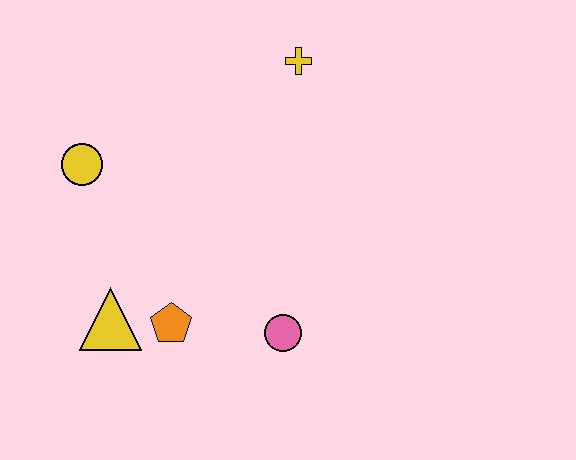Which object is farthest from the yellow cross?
The yellow triangle is farthest from the yellow cross.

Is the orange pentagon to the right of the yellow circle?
Yes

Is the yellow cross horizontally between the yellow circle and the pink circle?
No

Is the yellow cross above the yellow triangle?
Yes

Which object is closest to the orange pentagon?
The yellow triangle is closest to the orange pentagon.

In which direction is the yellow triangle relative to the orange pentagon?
The yellow triangle is to the left of the orange pentagon.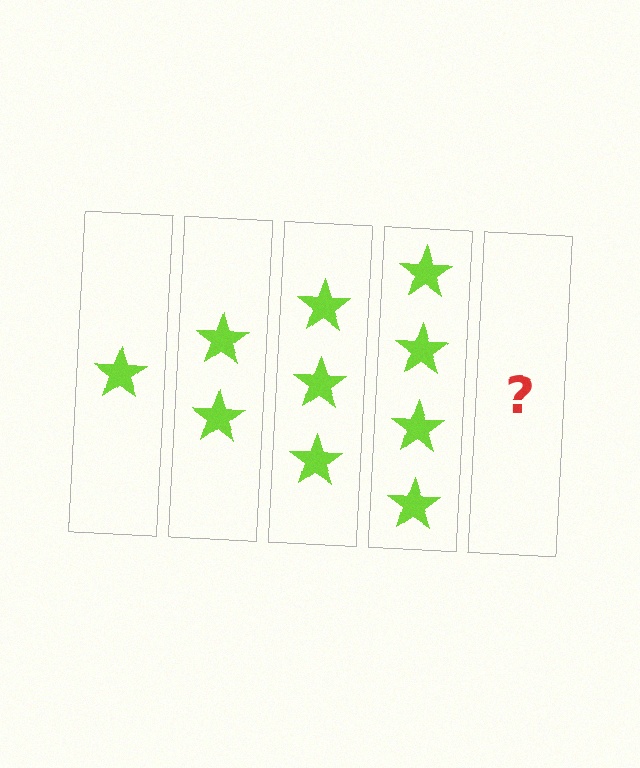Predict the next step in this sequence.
The next step is 5 stars.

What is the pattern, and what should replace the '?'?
The pattern is that each step adds one more star. The '?' should be 5 stars.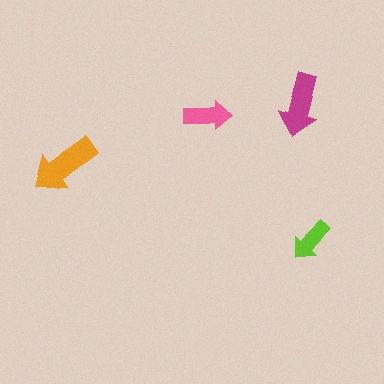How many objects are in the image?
There are 4 objects in the image.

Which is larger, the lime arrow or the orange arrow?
The orange one.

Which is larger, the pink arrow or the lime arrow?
The pink one.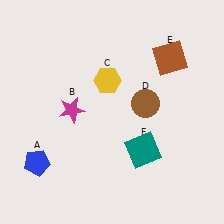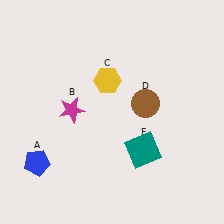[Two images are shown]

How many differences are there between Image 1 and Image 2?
There is 1 difference between the two images.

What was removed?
The brown square (E) was removed in Image 2.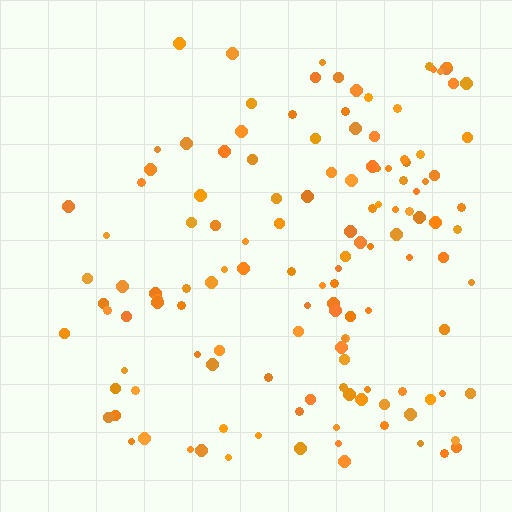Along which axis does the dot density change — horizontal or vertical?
Horizontal.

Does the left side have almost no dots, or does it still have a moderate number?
Still a moderate number, just noticeably fewer than the right.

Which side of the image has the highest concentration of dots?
The right.